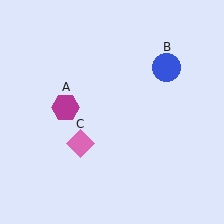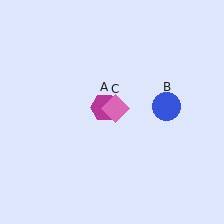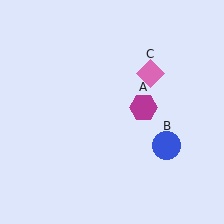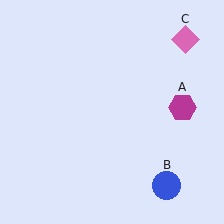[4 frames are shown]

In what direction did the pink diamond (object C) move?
The pink diamond (object C) moved up and to the right.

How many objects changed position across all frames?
3 objects changed position: magenta hexagon (object A), blue circle (object B), pink diamond (object C).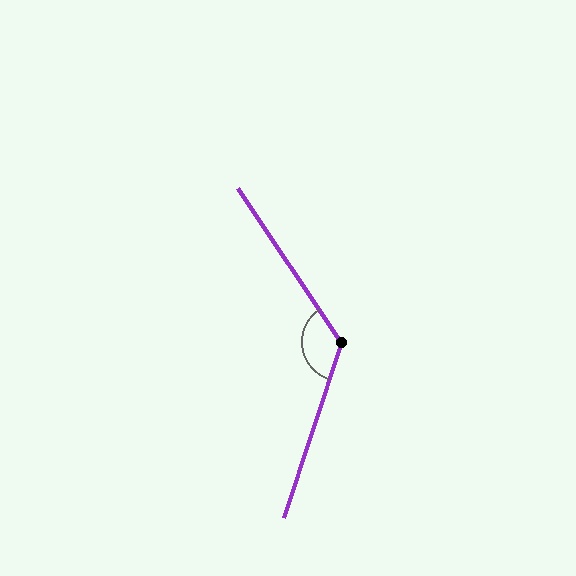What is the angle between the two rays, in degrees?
Approximately 128 degrees.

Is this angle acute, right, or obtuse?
It is obtuse.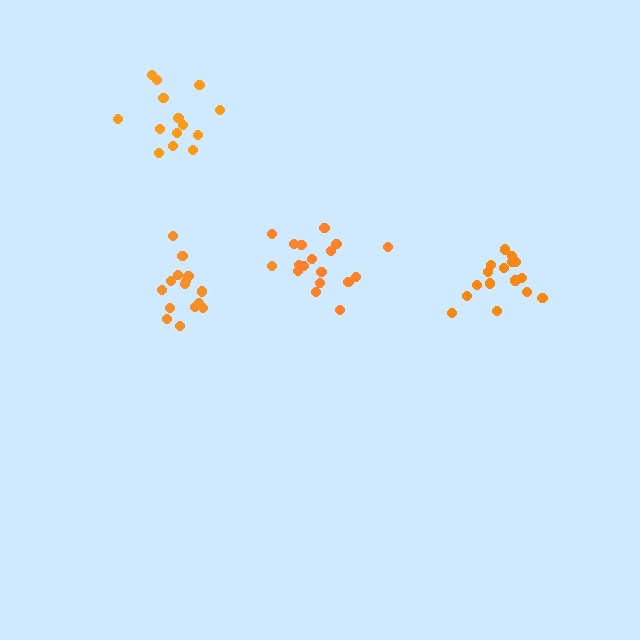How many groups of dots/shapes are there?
There are 4 groups.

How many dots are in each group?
Group 1: 16 dots, Group 2: 17 dots, Group 3: 14 dots, Group 4: 16 dots (63 total).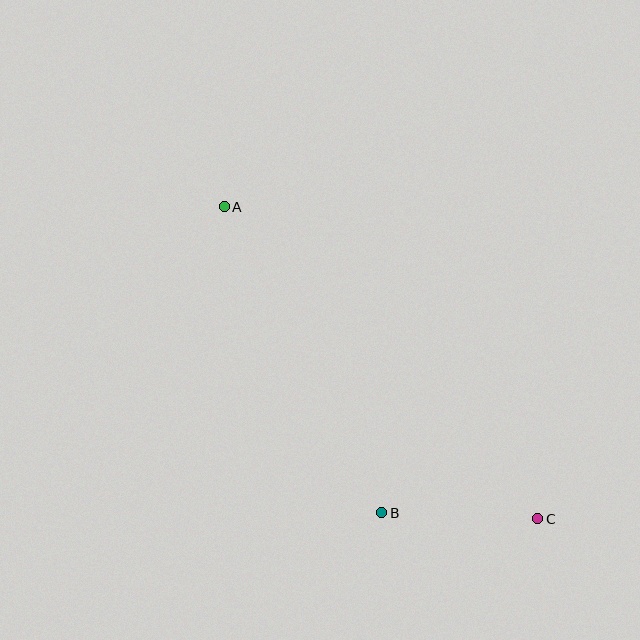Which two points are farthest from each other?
Points A and C are farthest from each other.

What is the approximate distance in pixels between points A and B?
The distance between A and B is approximately 344 pixels.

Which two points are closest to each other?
Points B and C are closest to each other.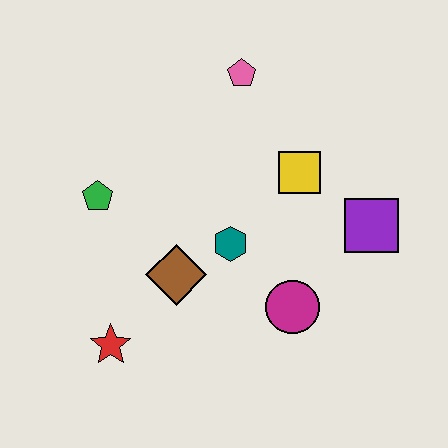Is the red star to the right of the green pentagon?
Yes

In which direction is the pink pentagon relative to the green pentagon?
The pink pentagon is to the right of the green pentagon.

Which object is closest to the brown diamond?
The teal hexagon is closest to the brown diamond.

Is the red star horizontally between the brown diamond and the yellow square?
No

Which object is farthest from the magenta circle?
The pink pentagon is farthest from the magenta circle.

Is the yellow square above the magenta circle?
Yes